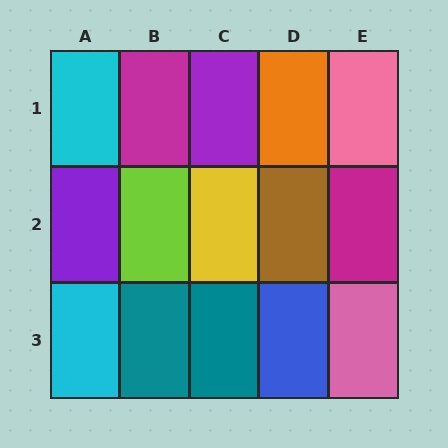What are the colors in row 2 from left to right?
Purple, lime, yellow, brown, magenta.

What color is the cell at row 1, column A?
Cyan.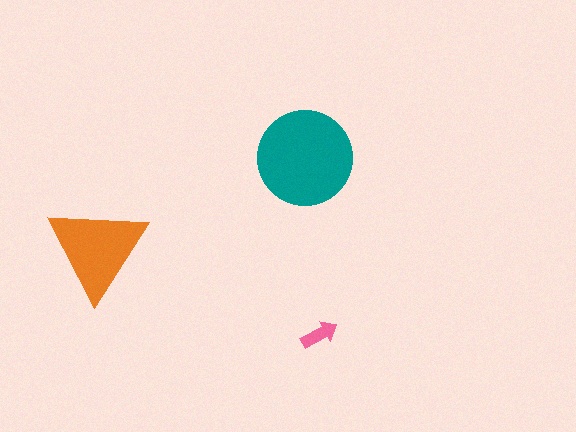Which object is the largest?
The teal circle.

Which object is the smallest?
The pink arrow.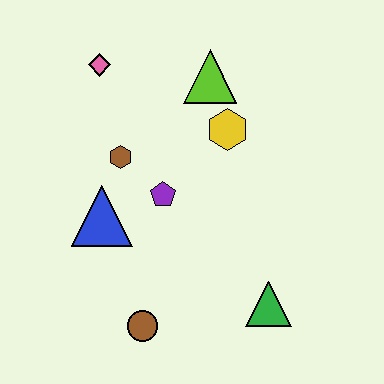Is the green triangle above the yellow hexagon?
No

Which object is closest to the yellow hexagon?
The lime triangle is closest to the yellow hexagon.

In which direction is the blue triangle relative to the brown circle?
The blue triangle is above the brown circle.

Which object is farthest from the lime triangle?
The brown circle is farthest from the lime triangle.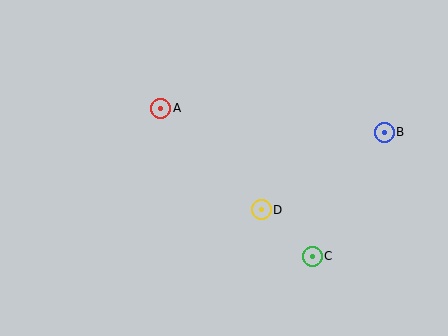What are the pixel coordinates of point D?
Point D is at (261, 210).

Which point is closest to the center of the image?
Point D at (261, 210) is closest to the center.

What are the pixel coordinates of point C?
Point C is at (312, 256).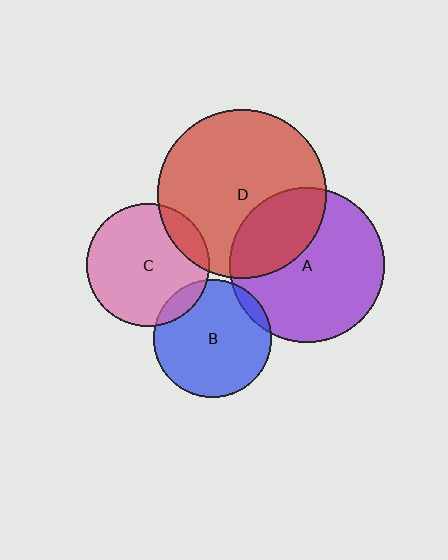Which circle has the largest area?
Circle D (red).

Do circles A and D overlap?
Yes.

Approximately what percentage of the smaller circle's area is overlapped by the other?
Approximately 30%.